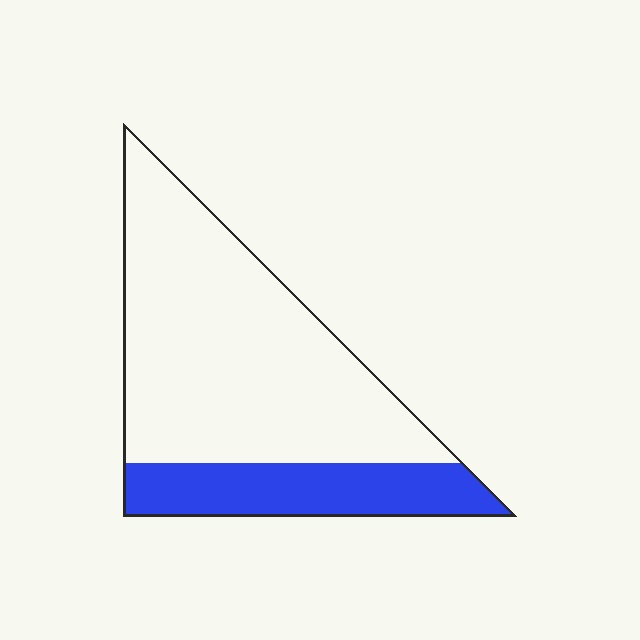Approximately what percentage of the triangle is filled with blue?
Approximately 25%.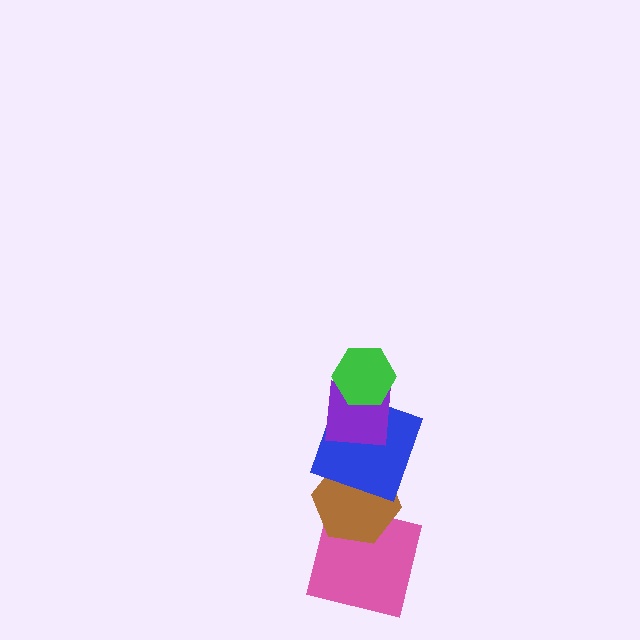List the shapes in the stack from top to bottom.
From top to bottom: the green hexagon, the purple square, the blue square, the brown hexagon, the pink square.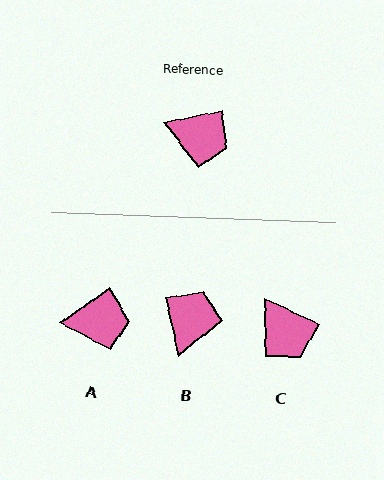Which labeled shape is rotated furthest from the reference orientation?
B, about 91 degrees away.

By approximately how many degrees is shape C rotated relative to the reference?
Approximately 36 degrees clockwise.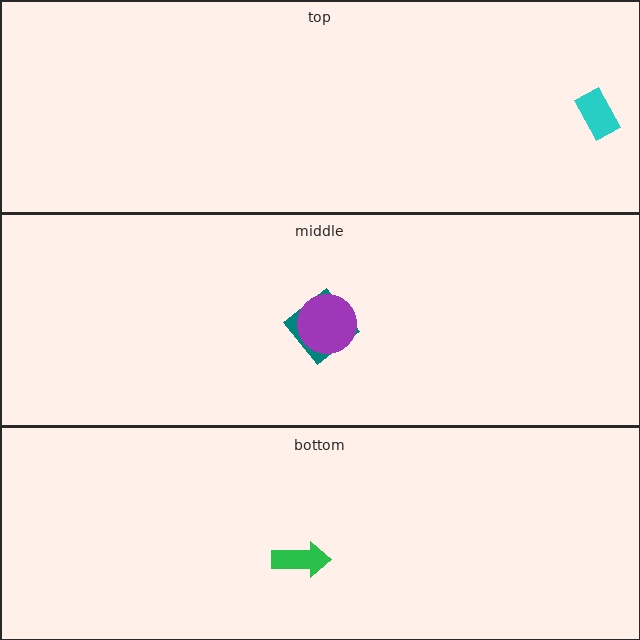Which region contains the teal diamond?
The middle region.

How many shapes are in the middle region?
2.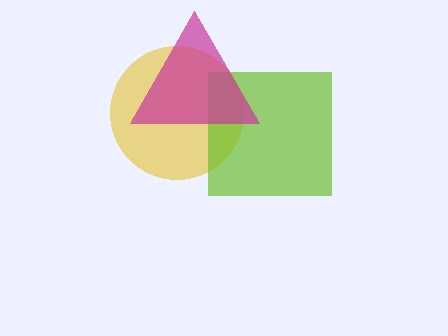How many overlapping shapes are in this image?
There are 3 overlapping shapes in the image.